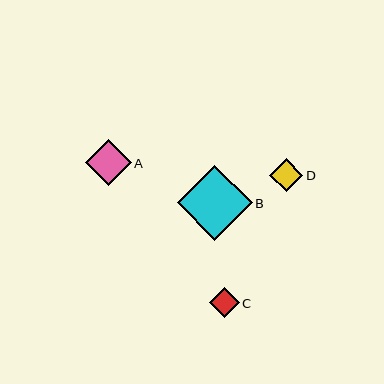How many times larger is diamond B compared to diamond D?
Diamond B is approximately 2.3 times the size of diamond D.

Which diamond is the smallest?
Diamond C is the smallest with a size of approximately 30 pixels.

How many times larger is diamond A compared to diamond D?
Diamond A is approximately 1.4 times the size of diamond D.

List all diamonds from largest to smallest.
From largest to smallest: B, A, D, C.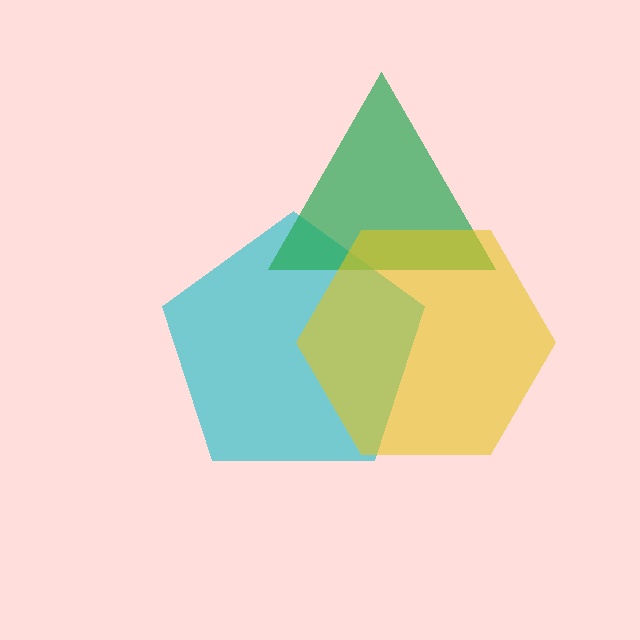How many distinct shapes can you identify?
There are 3 distinct shapes: a cyan pentagon, a green triangle, a yellow hexagon.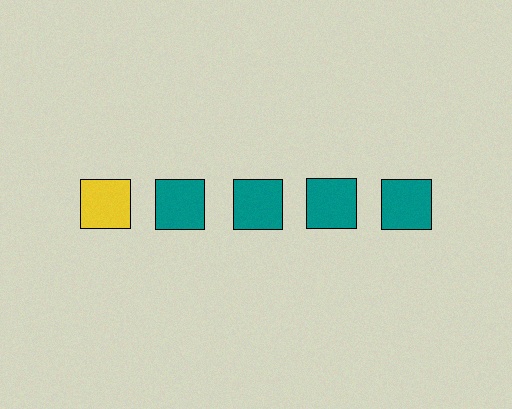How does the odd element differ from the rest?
It has a different color: yellow instead of teal.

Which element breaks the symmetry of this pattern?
The yellow square in the top row, leftmost column breaks the symmetry. All other shapes are teal squares.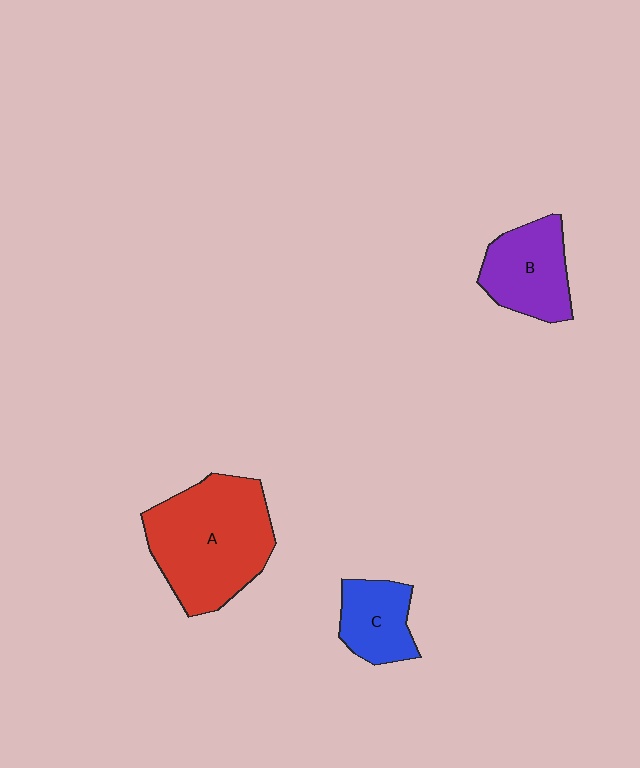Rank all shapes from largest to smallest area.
From largest to smallest: A (red), B (purple), C (blue).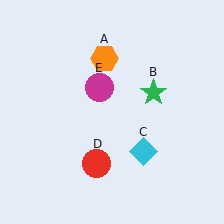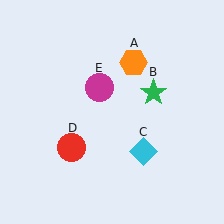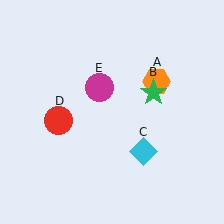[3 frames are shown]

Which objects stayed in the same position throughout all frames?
Green star (object B) and cyan diamond (object C) and magenta circle (object E) remained stationary.